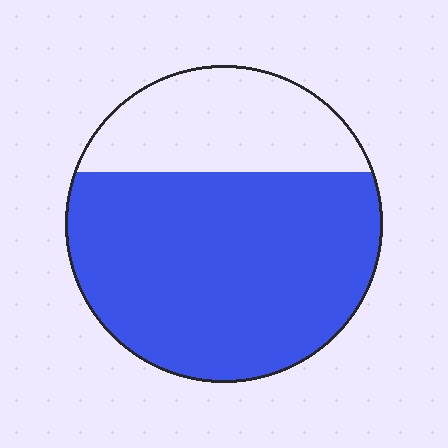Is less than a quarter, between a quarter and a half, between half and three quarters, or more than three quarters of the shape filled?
Between half and three quarters.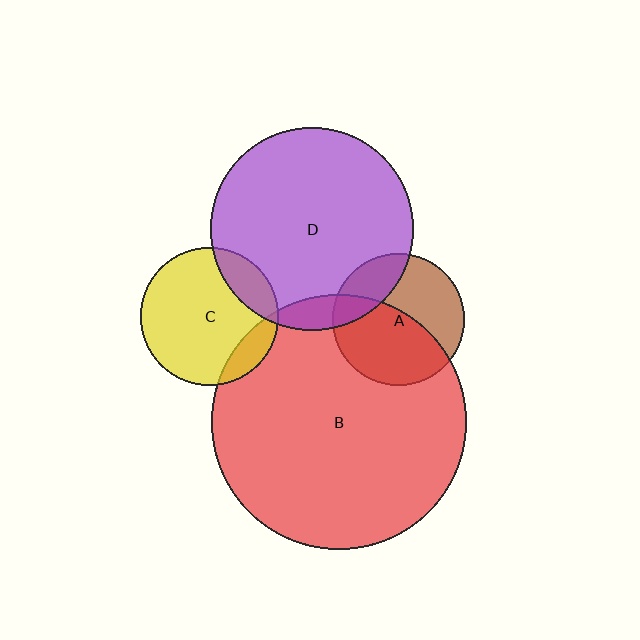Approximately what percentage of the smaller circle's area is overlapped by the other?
Approximately 10%.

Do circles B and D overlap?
Yes.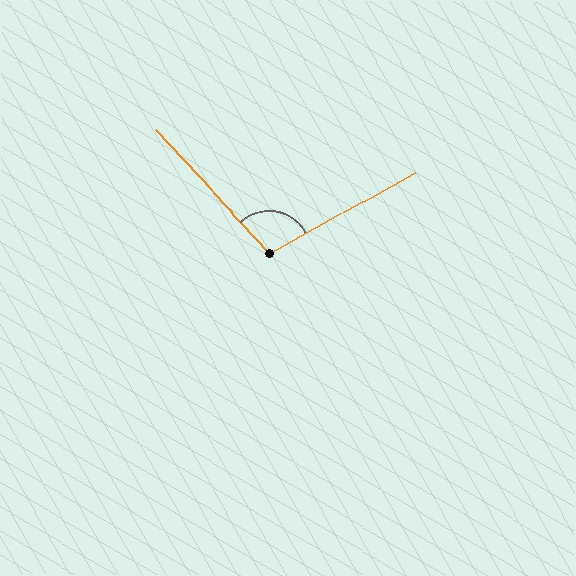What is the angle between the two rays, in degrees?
Approximately 104 degrees.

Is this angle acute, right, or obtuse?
It is obtuse.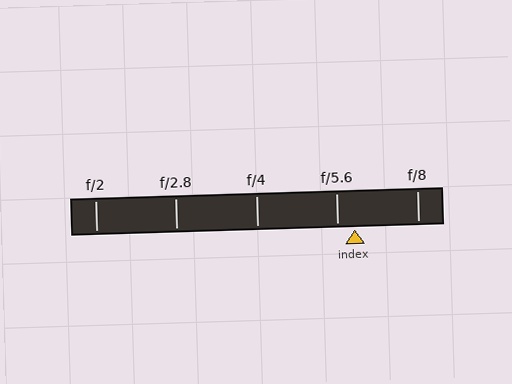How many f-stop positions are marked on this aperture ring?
There are 5 f-stop positions marked.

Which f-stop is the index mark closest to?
The index mark is closest to f/5.6.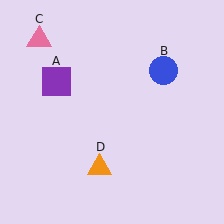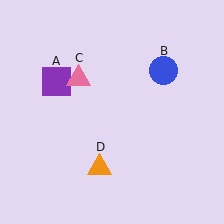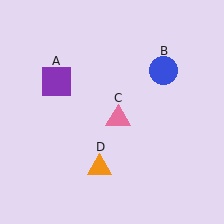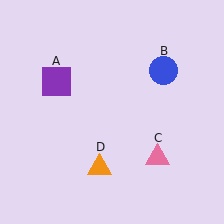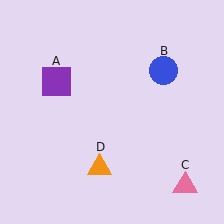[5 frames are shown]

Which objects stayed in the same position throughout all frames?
Purple square (object A) and blue circle (object B) and orange triangle (object D) remained stationary.